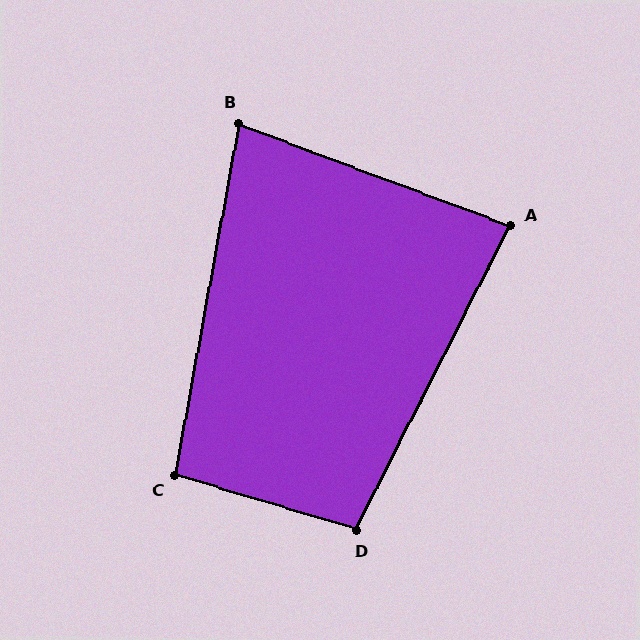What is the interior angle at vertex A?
Approximately 84 degrees (acute).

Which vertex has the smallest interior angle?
B, at approximately 80 degrees.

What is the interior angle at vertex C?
Approximately 96 degrees (obtuse).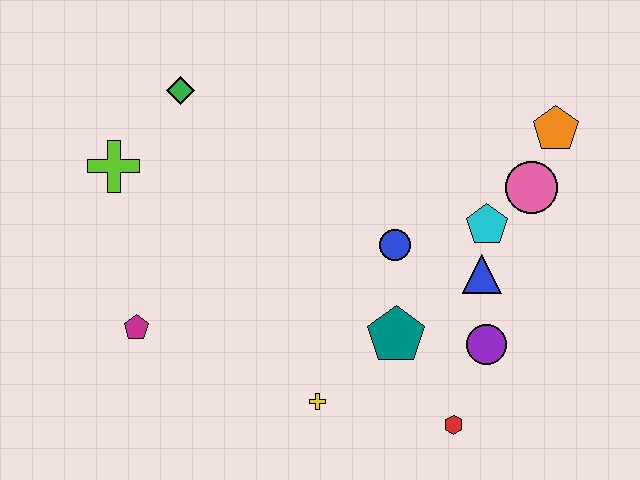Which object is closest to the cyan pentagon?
The blue triangle is closest to the cyan pentagon.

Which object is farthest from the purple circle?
The lime cross is farthest from the purple circle.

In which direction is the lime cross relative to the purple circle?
The lime cross is to the left of the purple circle.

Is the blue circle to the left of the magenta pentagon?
No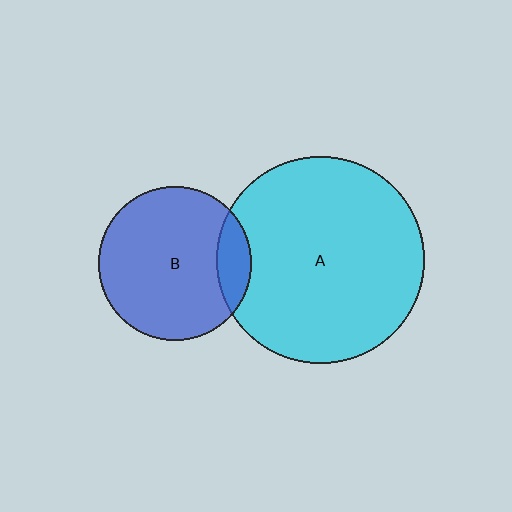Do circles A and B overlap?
Yes.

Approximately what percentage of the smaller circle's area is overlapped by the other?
Approximately 15%.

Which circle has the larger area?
Circle A (cyan).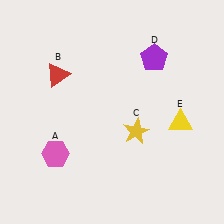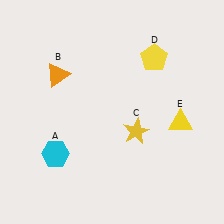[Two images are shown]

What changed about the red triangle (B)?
In Image 1, B is red. In Image 2, it changed to orange.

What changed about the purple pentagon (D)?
In Image 1, D is purple. In Image 2, it changed to yellow.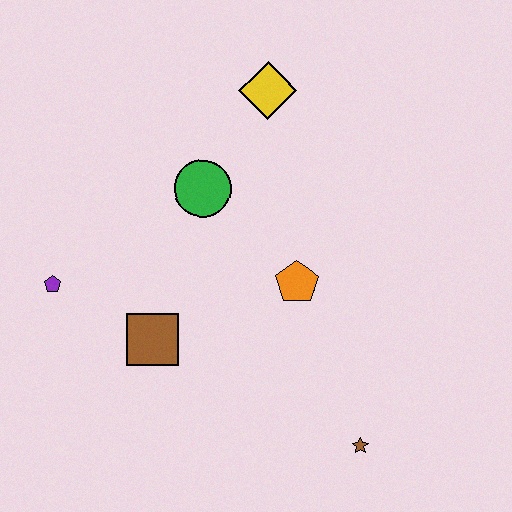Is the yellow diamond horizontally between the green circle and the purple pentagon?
No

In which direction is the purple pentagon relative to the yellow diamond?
The purple pentagon is to the left of the yellow diamond.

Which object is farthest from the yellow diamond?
The brown star is farthest from the yellow diamond.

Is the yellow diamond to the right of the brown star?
No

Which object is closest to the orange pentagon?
The green circle is closest to the orange pentagon.